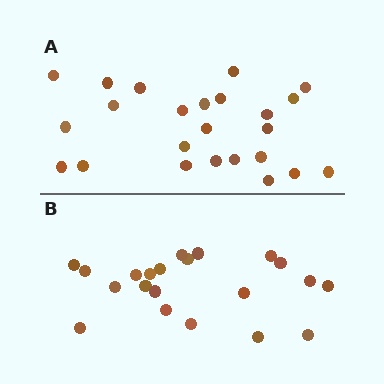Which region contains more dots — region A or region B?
Region A (the top region) has more dots.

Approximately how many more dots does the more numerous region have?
Region A has just a few more — roughly 2 or 3 more dots than region B.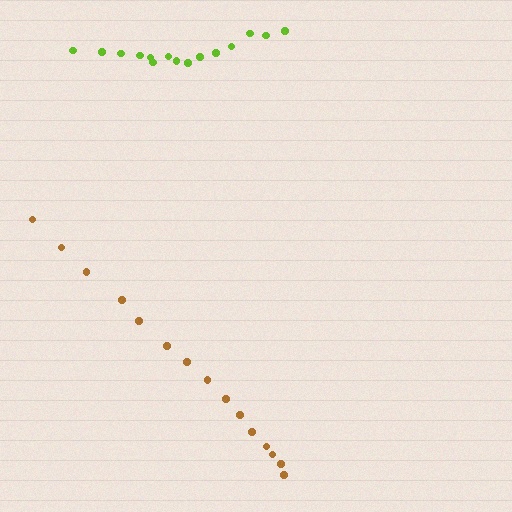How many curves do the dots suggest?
There are 2 distinct paths.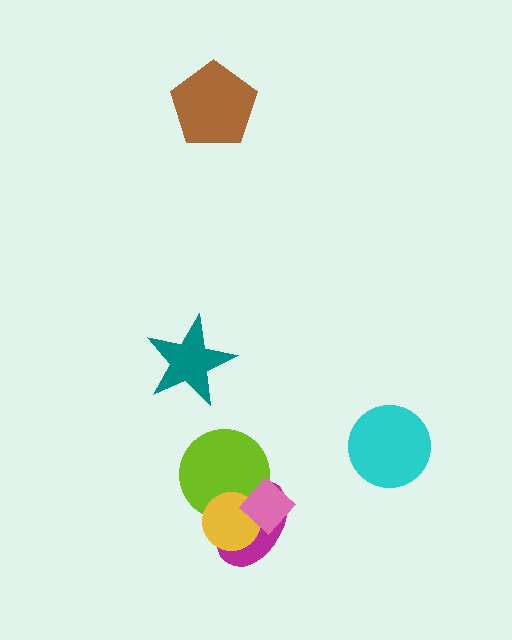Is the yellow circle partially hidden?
Yes, it is partially covered by another shape.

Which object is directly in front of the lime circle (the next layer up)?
The yellow circle is directly in front of the lime circle.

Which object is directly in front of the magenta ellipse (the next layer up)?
The lime circle is directly in front of the magenta ellipse.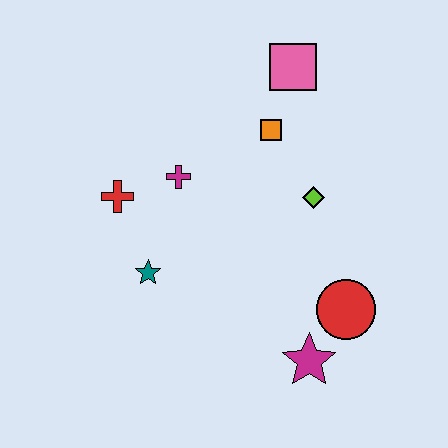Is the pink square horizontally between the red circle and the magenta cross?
Yes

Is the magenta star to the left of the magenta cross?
No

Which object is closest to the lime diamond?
The orange square is closest to the lime diamond.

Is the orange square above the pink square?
No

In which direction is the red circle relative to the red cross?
The red circle is to the right of the red cross.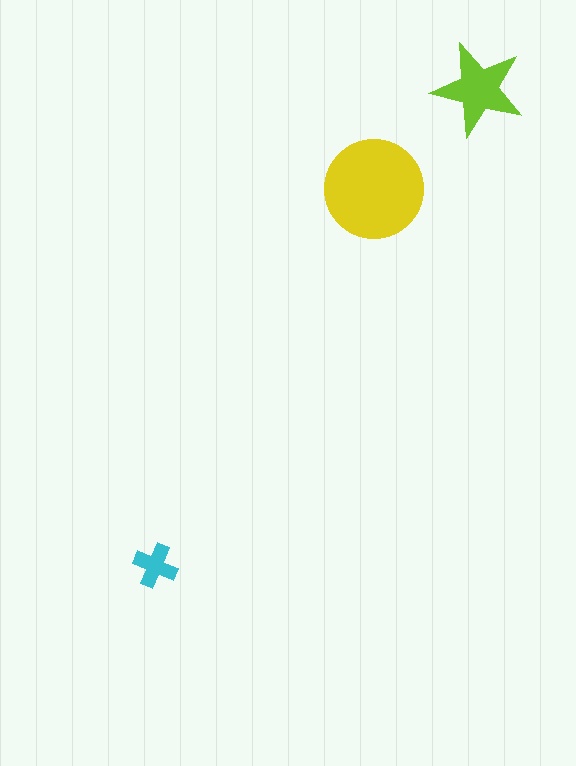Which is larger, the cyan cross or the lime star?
The lime star.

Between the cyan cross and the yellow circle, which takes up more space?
The yellow circle.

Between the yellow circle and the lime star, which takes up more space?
The yellow circle.